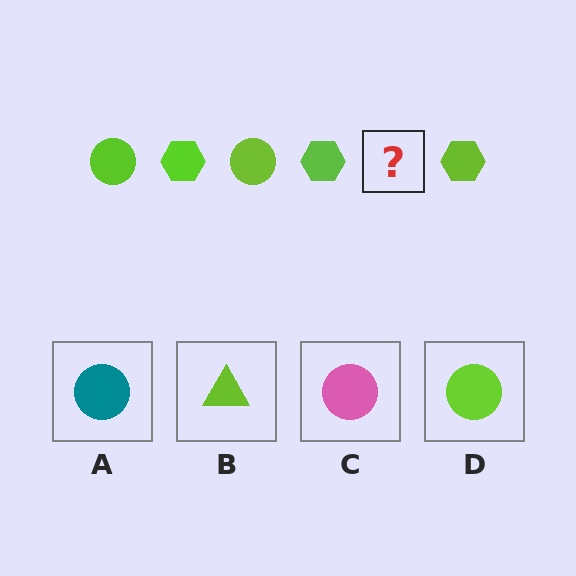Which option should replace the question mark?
Option D.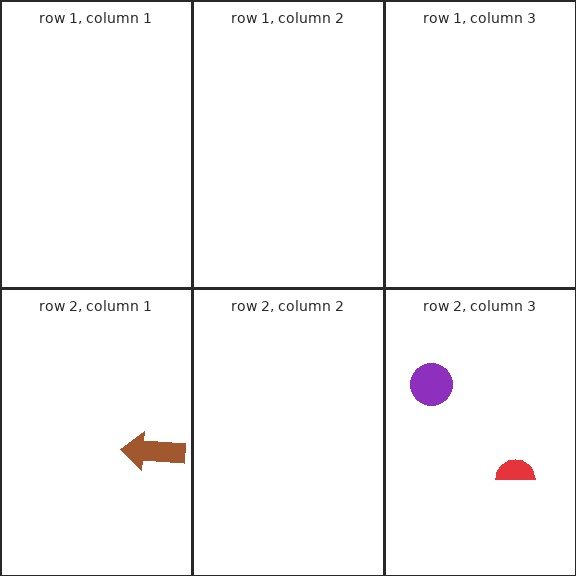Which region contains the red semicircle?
The row 2, column 3 region.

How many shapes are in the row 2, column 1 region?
1.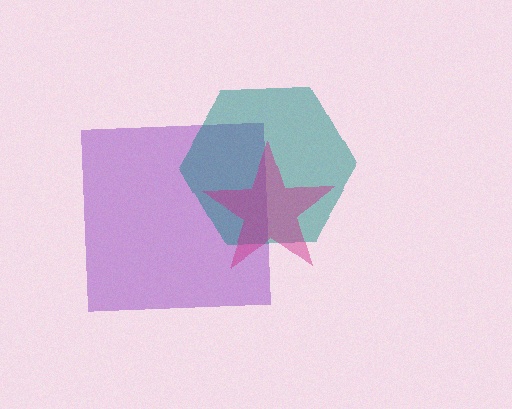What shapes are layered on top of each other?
The layered shapes are: a purple square, a teal hexagon, a magenta star.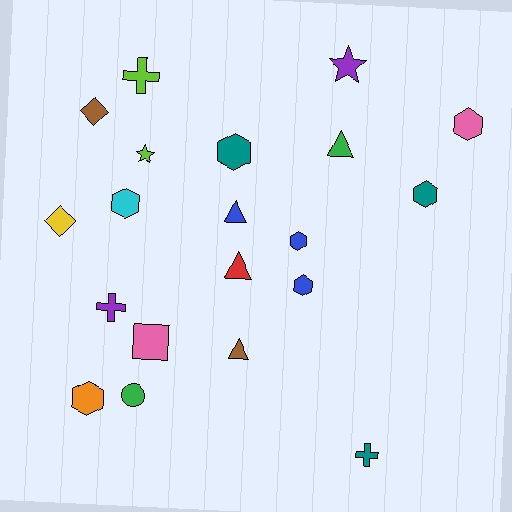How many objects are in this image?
There are 20 objects.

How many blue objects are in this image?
There are 3 blue objects.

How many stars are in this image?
There are 2 stars.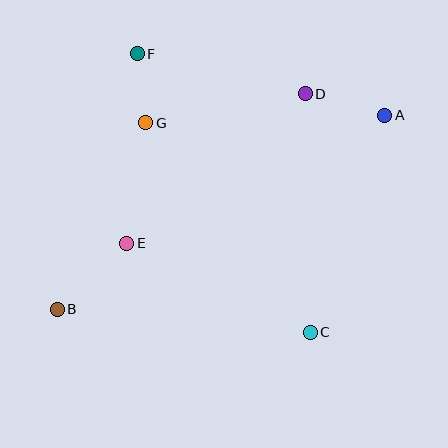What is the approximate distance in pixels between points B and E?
The distance between B and E is approximately 96 pixels.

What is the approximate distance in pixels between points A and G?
The distance between A and G is approximately 239 pixels.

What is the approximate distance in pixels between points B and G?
The distance between B and G is approximately 206 pixels.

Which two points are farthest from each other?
Points A and B are farthest from each other.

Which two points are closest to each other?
Points F and G are closest to each other.